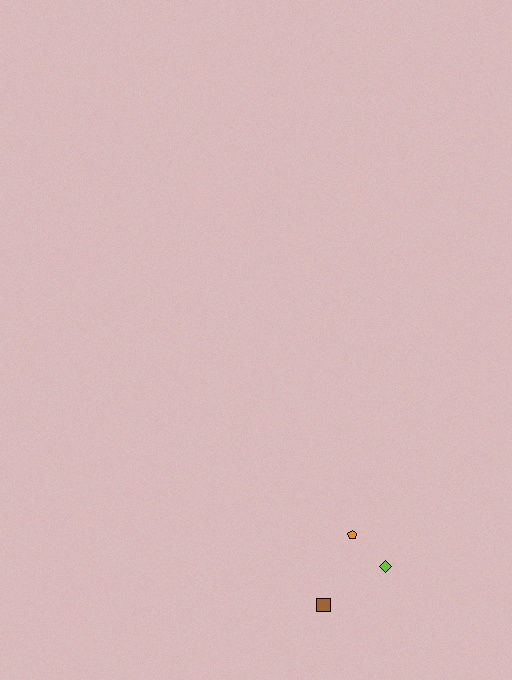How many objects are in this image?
There are 3 objects.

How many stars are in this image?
There are no stars.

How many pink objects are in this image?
There are no pink objects.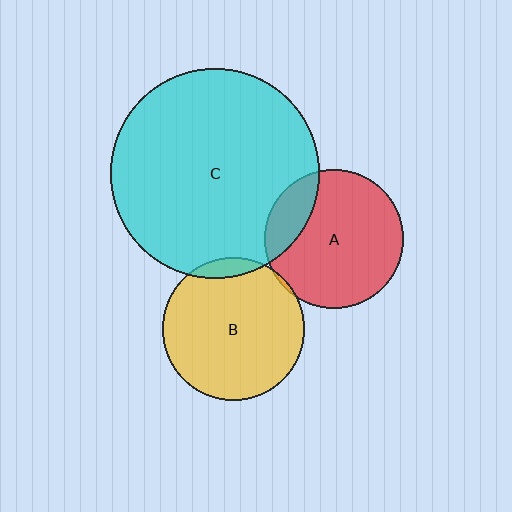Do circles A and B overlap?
Yes.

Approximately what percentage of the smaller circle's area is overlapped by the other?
Approximately 5%.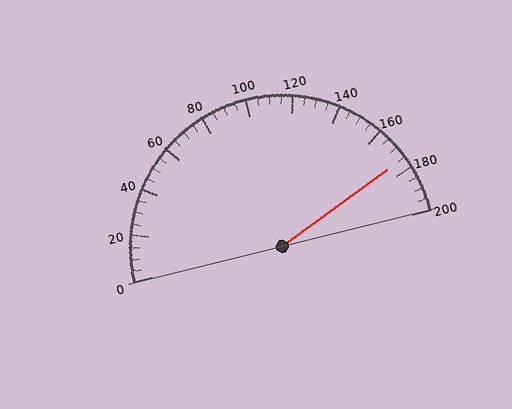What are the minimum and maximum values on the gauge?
The gauge ranges from 0 to 200.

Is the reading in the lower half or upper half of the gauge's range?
The reading is in the upper half of the range (0 to 200).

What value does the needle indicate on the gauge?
The needle indicates approximately 175.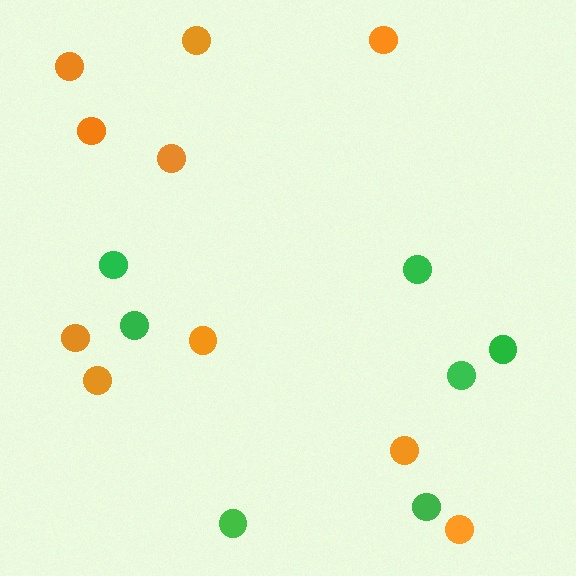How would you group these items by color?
There are 2 groups: one group of orange circles (10) and one group of green circles (7).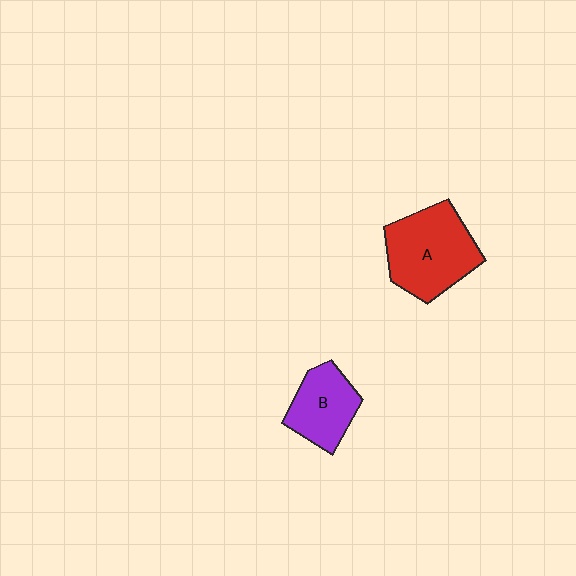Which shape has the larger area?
Shape A (red).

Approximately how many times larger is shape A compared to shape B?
Approximately 1.5 times.